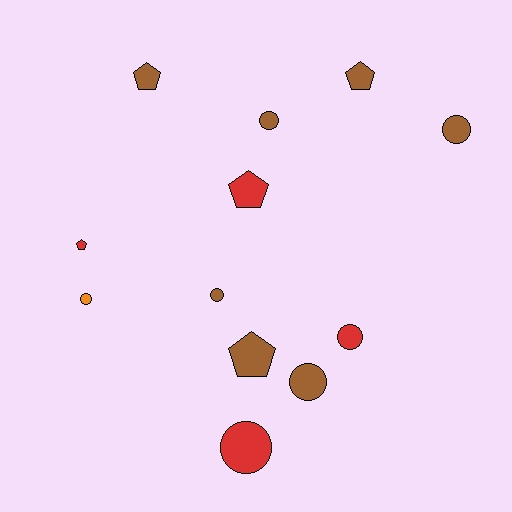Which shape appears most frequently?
Circle, with 7 objects.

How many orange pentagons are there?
There are no orange pentagons.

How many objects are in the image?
There are 12 objects.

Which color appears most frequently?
Brown, with 7 objects.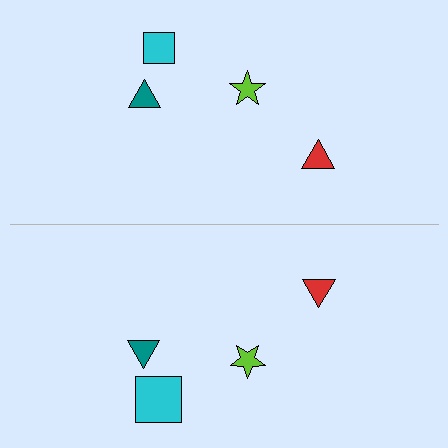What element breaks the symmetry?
The cyan square on the bottom side has a different size than its mirror counterpart.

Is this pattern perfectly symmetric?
No, the pattern is not perfectly symmetric. The cyan square on the bottom side has a different size than its mirror counterpart.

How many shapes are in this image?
There are 8 shapes in this image.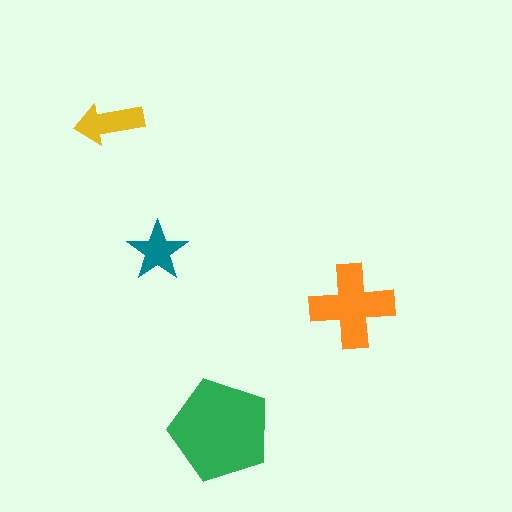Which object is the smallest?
The teal star.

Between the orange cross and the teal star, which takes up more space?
The orange cross.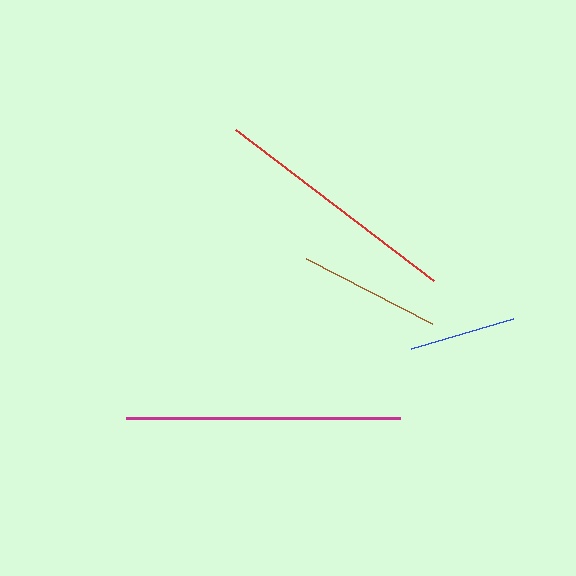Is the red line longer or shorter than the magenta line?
The magenta line is longer than the red line.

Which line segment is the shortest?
The blue line is the shortest at approximately 107 pixels.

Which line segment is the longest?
The magenta line is the longest at approximately 274 pixels.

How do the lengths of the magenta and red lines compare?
The magenta and red lines are approximately the same length.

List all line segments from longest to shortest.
From longest to shortest: magenta, red, brown, blue.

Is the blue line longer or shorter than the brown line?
The brown line is longer than the blue line.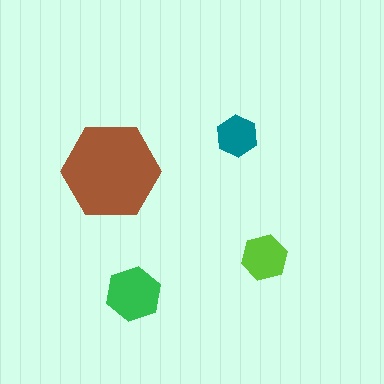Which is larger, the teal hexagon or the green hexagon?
The green one.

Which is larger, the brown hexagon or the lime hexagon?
The brown one.